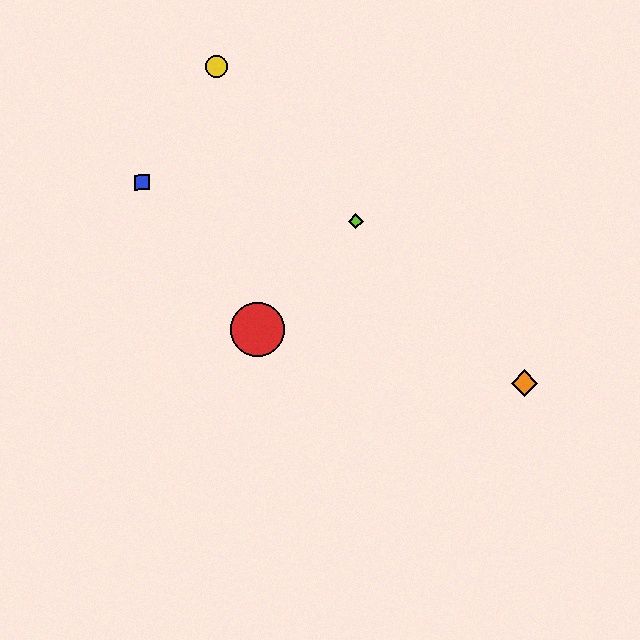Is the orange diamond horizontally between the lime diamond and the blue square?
No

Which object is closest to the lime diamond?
The red circle is closest to the lime diamond.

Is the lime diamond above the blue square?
No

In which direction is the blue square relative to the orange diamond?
The blue square is to the left of the orange diamond.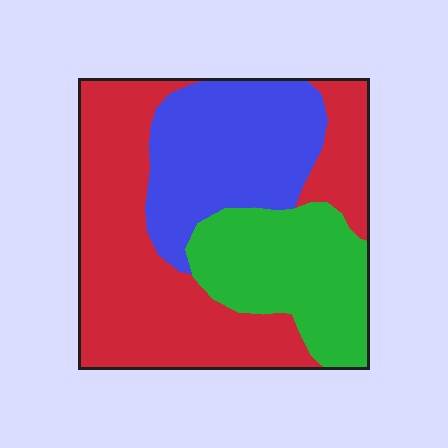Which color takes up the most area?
Red, at roughly 50%.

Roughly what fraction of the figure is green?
Green covers about 25% of the figure.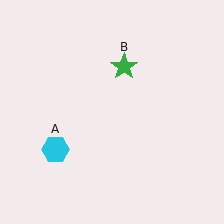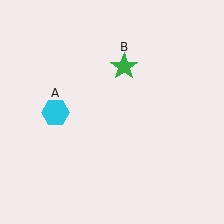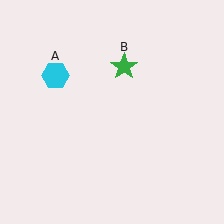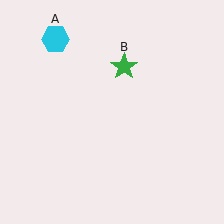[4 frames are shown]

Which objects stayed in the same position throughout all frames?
Green star (object B) remained stationary.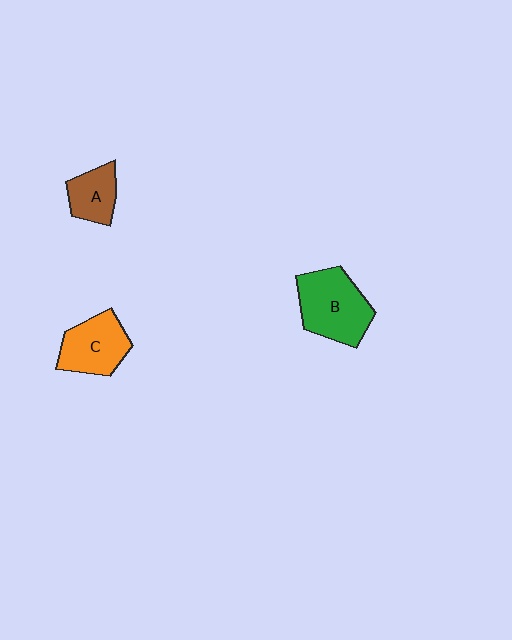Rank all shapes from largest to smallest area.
From largest to smallest: B (green), C (orange), A (brown).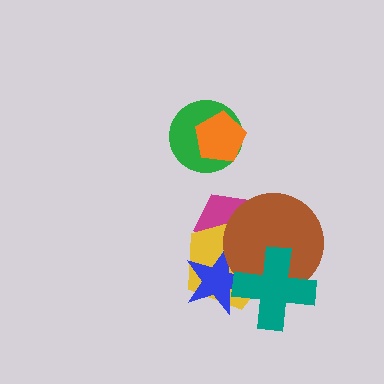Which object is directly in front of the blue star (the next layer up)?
The brown circle is directly in front of the blue star.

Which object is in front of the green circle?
The orange pentagon is in front of the green circle.